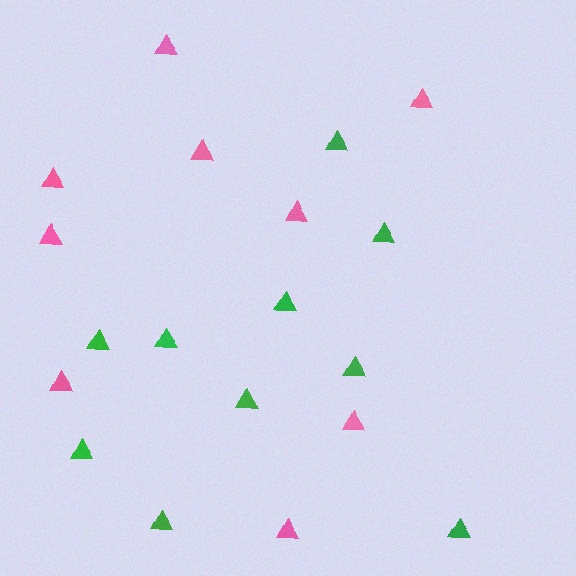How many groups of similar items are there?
There are 2 groups: one group of pink triangles (9) and one group of green triangles (10).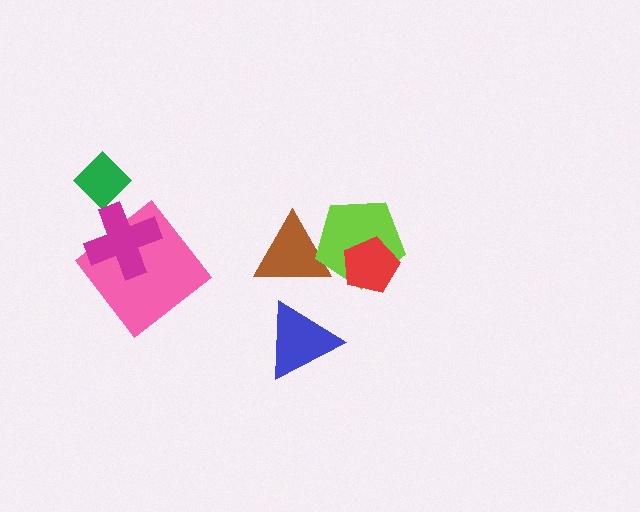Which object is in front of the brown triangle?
The lime pentagon is in front of the brown triangle.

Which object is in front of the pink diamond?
The magenta cross is in front of the pink diamond.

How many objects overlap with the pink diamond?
1 object overlaps with the pink diamond.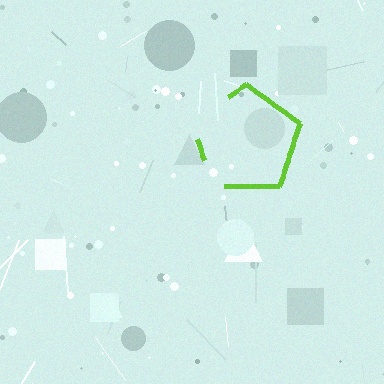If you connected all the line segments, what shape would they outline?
They would outline a pentagon.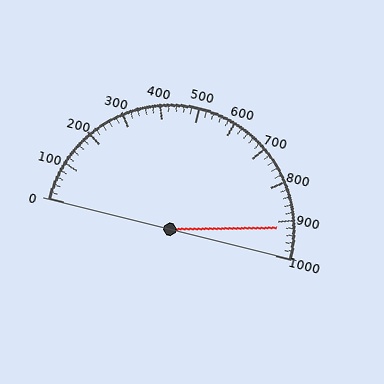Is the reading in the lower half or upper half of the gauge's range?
The reading is in the upper half of the range (0 to 1000).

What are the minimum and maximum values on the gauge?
The gauge ranges from 0 to 1000.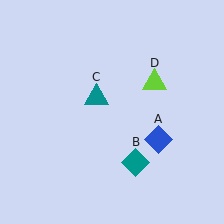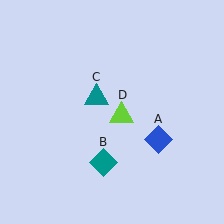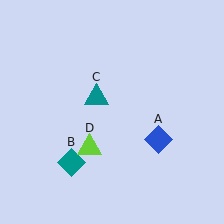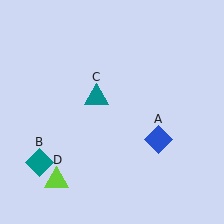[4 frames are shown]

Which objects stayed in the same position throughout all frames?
Blue diamond (object A) and teal triangle (object C) remained stationary.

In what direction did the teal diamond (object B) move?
The teal diamond (object B) moved left.